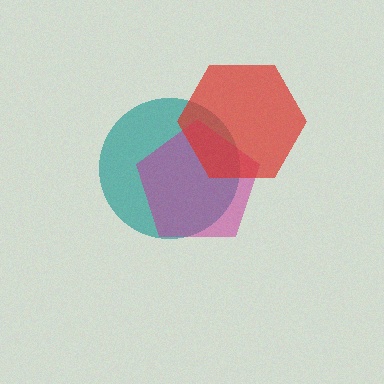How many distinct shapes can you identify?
There are 3 distinct shapes: a teal circle, a magenta pentagon, a red hexagon.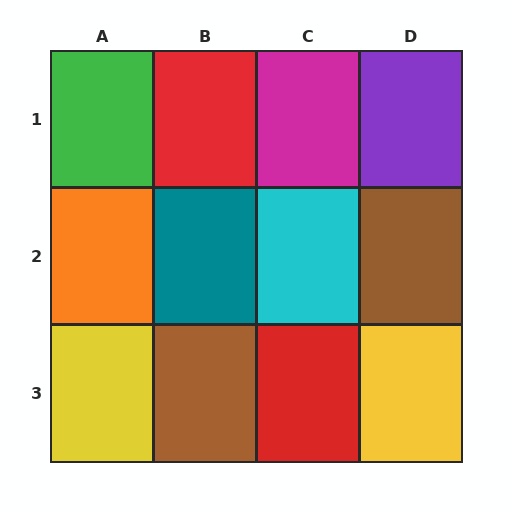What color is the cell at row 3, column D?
Yellow.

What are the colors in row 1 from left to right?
Green, red, magenta, purple.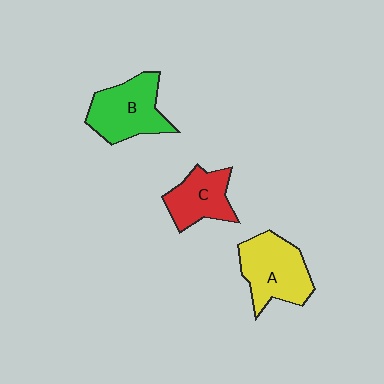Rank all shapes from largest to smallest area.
From largest to smallest: A (yellow), B (green), C (red).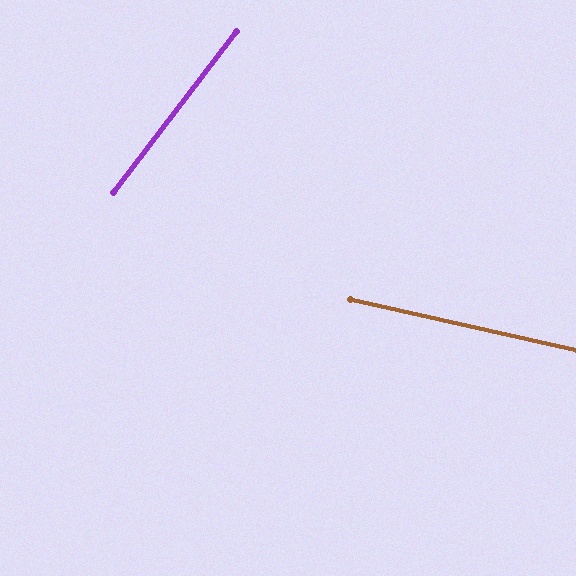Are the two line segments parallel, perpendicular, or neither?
Neither parallel nor perpendicular — they differ by about 65°.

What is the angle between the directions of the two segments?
Approximately 65 degrees.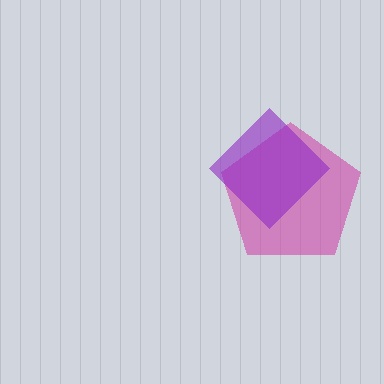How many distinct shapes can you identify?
There are 2 distinct shapes: a magenta pentagon, a purple diamond.